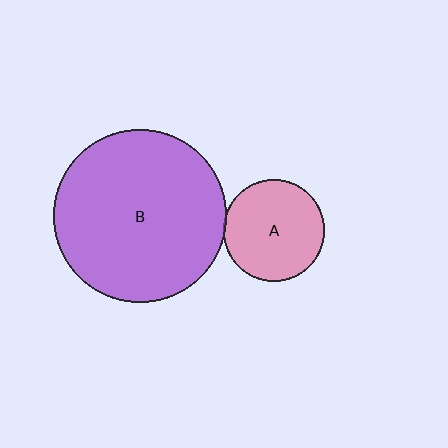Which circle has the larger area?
Circle B (purple).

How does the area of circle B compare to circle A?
Approximately 2.9 times.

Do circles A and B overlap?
Yes.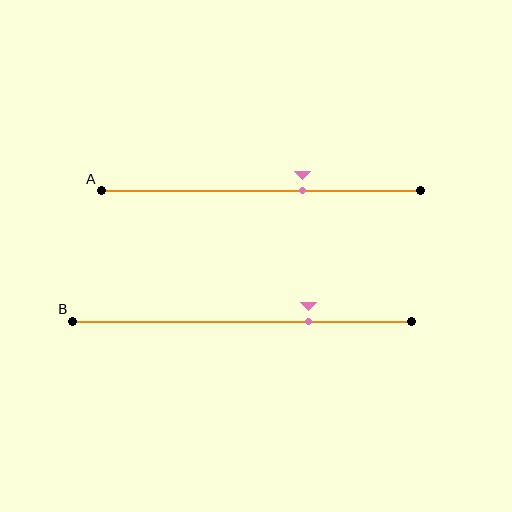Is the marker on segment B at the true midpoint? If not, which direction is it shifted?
No, the marker on segment B is shifted to the right by about 20% of the segment length.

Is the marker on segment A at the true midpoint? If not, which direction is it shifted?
No, the marker on segment A is shifted to the right by about 13% of the segment length.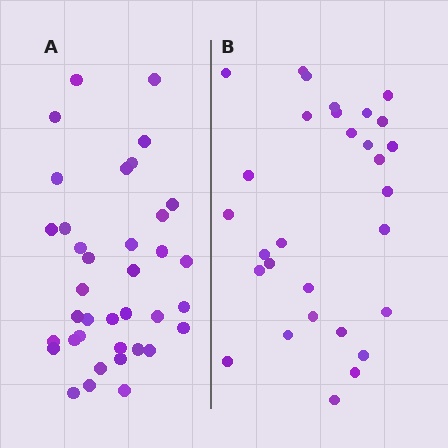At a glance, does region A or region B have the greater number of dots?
Region A (the left region) has more dots.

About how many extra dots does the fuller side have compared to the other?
Region A has roughly 8 or so more dots than region B.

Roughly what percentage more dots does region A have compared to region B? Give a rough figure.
About 25% more.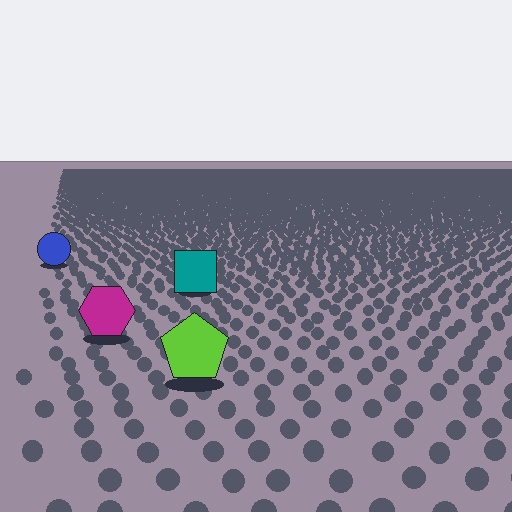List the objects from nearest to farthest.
From nearest to farthest: the lime pentagon, the magenta hexagon, the teal square, the blue circle.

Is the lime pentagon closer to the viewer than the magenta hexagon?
Yes. The lime pentagon is closer — you can tell from the texture gradient: the ground texture is coarser near it.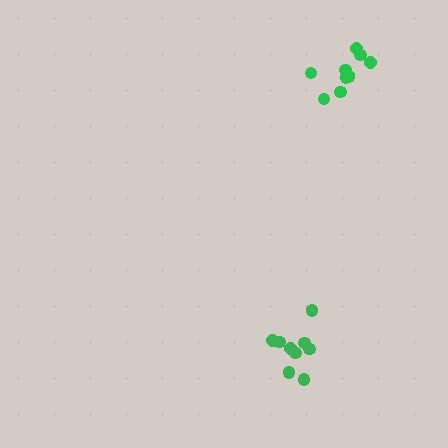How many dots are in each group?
Group 1: 9 dots, Group 2: 10 dots (19 total).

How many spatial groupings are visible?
There are 2 spatial groupings.